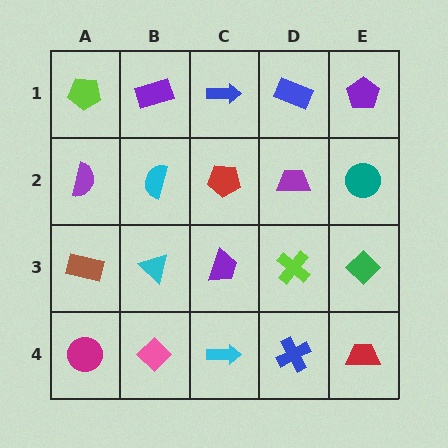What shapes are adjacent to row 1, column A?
A purple semicircle (row 2, column A), a purple rectangle (row 1, column B).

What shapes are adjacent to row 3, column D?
A purple trapezoid (row 2, column D), a blue cross (row 4, column D), a purple trapezoid (row 3, column C), a green diamond (row 3, column E).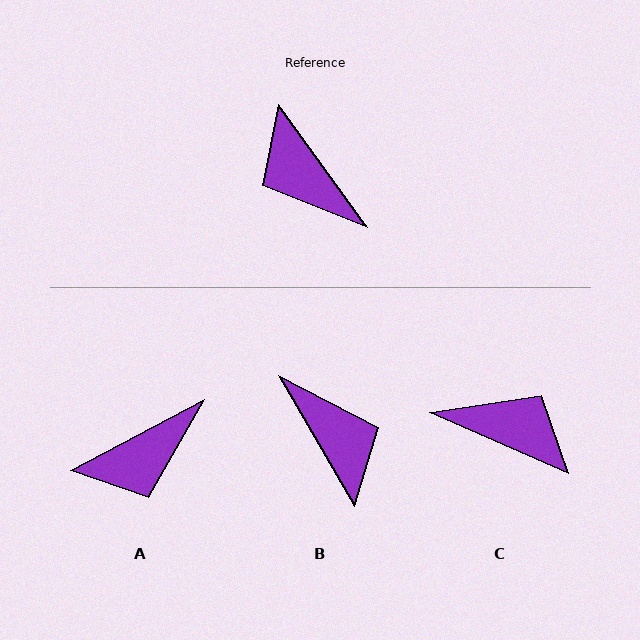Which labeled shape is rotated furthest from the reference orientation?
B, about 174 degrees away.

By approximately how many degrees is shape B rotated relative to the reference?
Approximately 174 degrees counter-clockwise.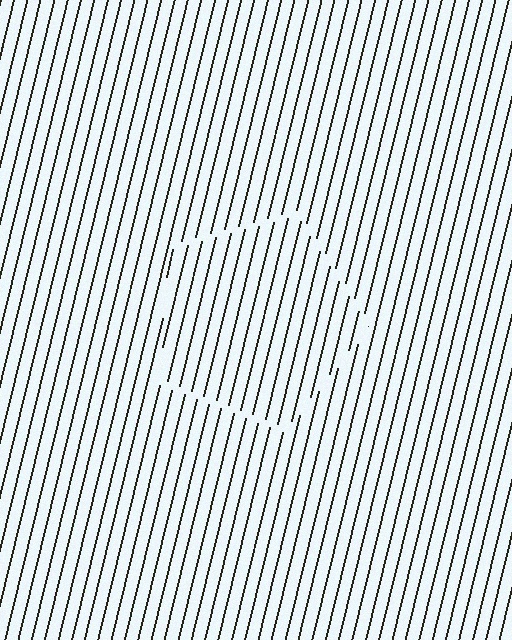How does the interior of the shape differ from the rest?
The interior of the shape contains the same grating, shifted by half a period — the contour is defined by the phase discontinuity where line-ends from the inner and outer gratings abut.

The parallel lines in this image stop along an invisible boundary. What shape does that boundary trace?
An illusory pentagon. The interior of the shape contains the same grating, shifted by half a period — the contour is defined by the phase discontinuity where line-ends from the inner and outer gratings abut.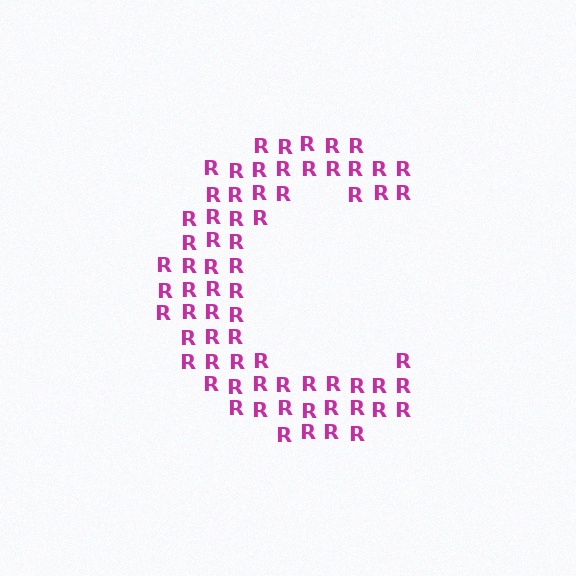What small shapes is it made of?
It is made of small letter R's.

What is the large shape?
The large shape is the letter C.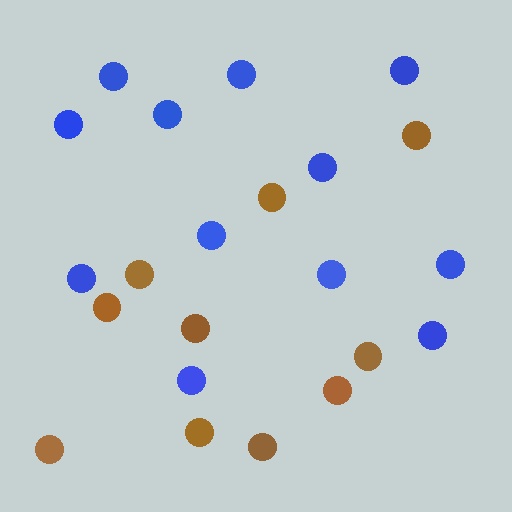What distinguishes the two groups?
There are 2 groups: one group of blue circles (12) and one group of brown circles (10).